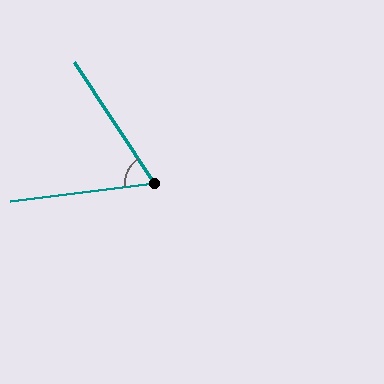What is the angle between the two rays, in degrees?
Approximately 63 degrees.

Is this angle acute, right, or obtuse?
It is acute.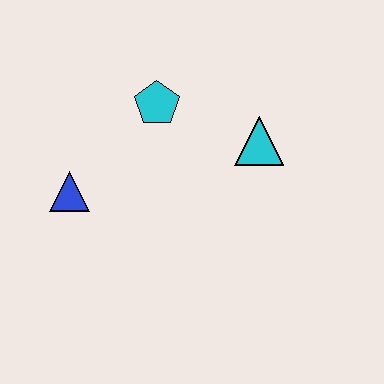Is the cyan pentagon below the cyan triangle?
No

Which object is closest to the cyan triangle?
The cyan pentagon is closest to the cyan triangle.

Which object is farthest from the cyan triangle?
The blue triangle is farthest from the cyan triangle.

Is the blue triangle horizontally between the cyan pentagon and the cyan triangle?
No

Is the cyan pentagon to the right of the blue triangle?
Yes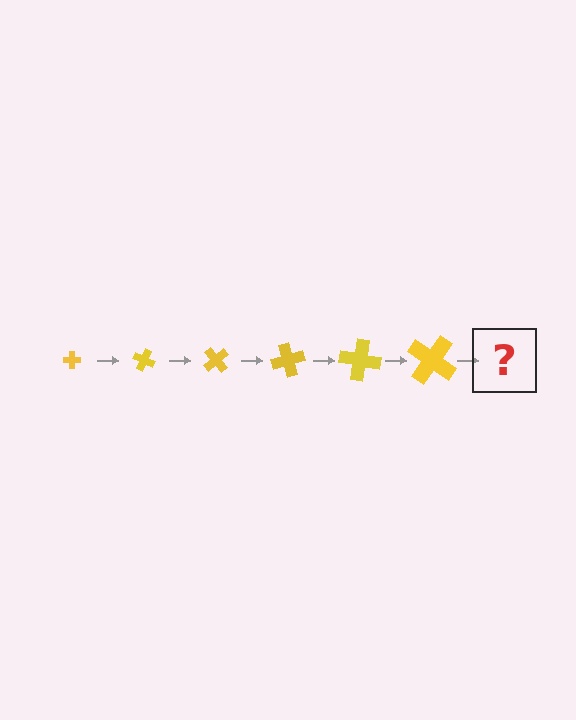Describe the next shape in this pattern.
It should be a cross, larger than the previous one and rotated 150 degrees from the start.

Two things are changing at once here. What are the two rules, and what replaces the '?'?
The two rules are that the cross grows larger each step and it rotates 25 degrees each step. The '?' should be a cross, larger than the previous one and rotated 150 degrees from the start.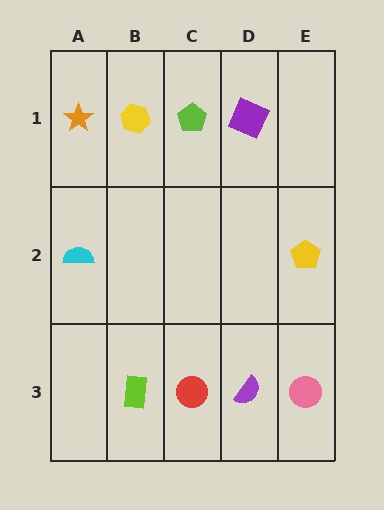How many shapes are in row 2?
2 shapes.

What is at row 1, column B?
A yellow hexagon.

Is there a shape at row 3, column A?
No, that cell is empty.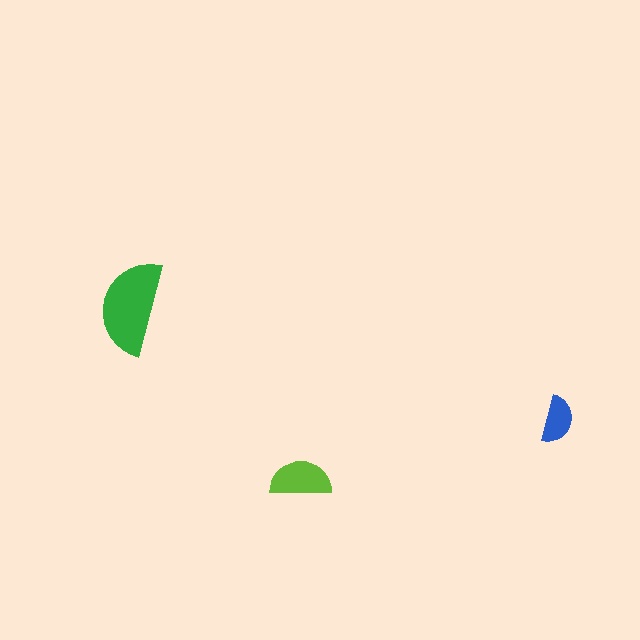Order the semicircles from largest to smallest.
the green one, the lime one, the blue one.